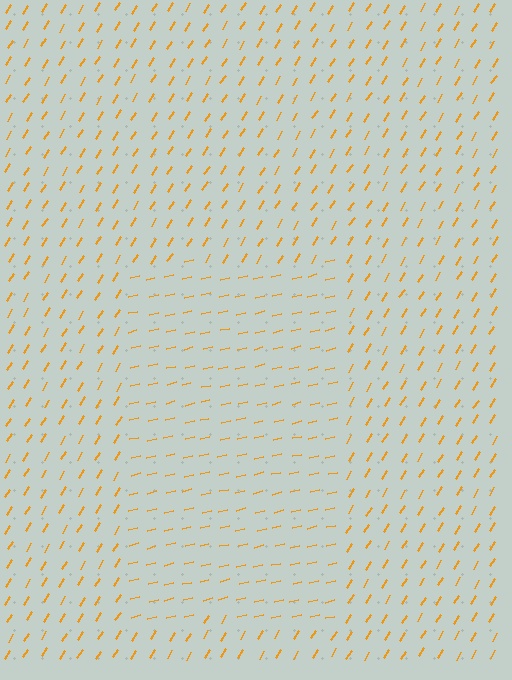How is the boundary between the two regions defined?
The boundary is defined purely by a change in line orientation (approximately 45 degrees difference). All lines are the same color and thickness.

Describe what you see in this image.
The image is filled with small orange line segments. A rectangle region in the image has lines oriented differently from the surrounding lines, creating a visible texture boundary.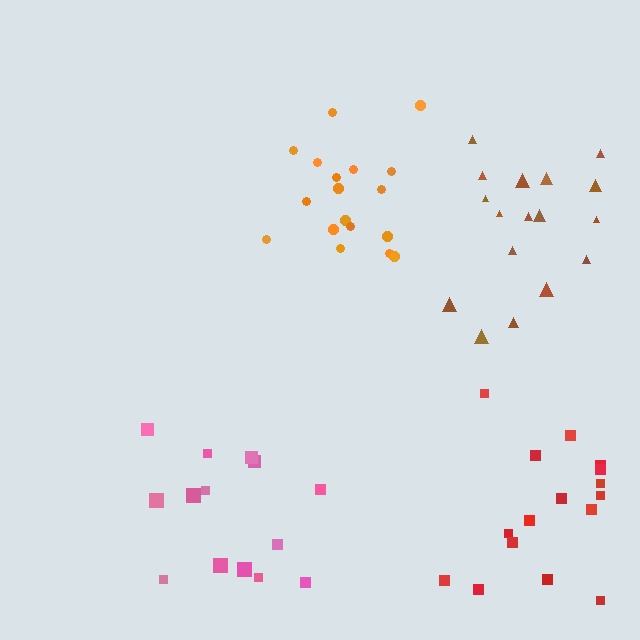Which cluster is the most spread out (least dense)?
Red.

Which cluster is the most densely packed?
Orange.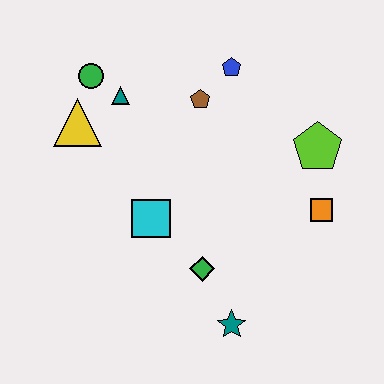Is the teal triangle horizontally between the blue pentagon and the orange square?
No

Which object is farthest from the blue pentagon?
The teal star is farthest from the blue pentagon.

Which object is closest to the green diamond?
The teal star is closest to the green diamond.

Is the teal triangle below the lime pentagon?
No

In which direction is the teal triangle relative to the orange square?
The teal triangle is to the left of the orange square.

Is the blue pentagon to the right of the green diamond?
Yes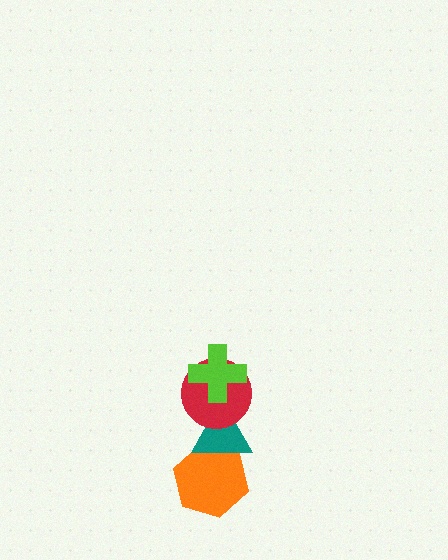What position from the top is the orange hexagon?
The orange hexagon is 4th from the top.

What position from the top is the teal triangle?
The teal triangle is 3rd from the top.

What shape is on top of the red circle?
The lime cross is on top of the red circle.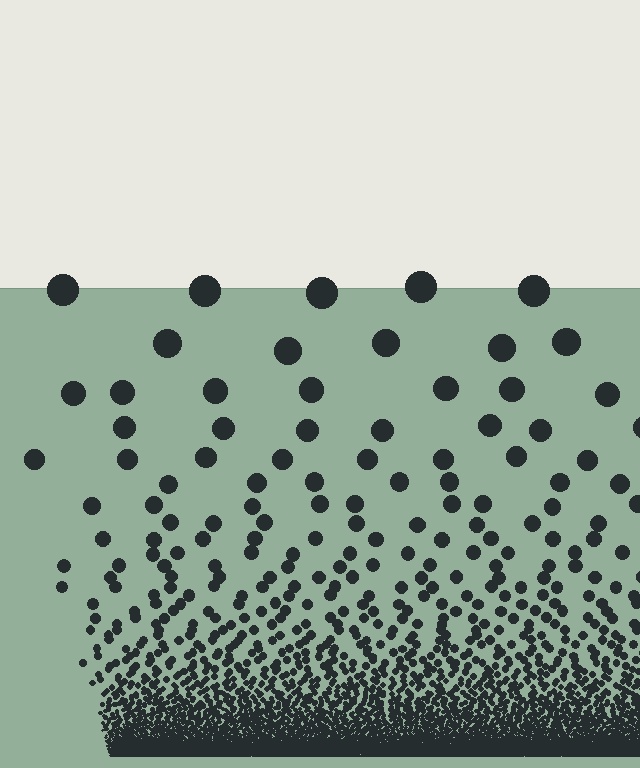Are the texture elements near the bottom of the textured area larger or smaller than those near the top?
Smaller. The gradient is inverted — elements near the bottom are smaller and denser.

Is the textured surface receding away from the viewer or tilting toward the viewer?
The surface appears to tilt toward the viewer. Texture elements get larger and sparser toward the top.